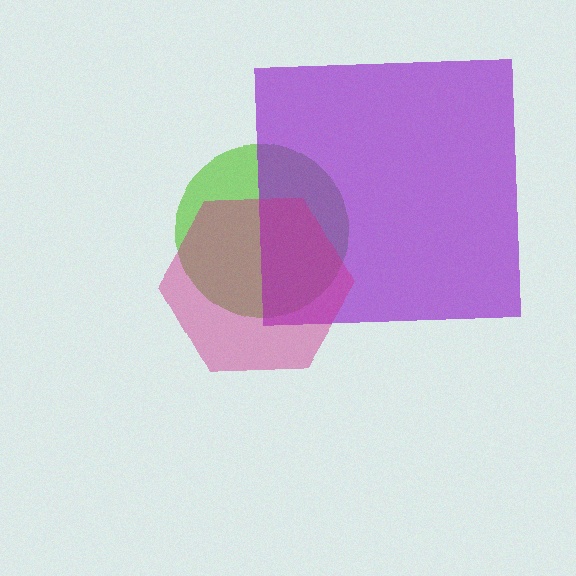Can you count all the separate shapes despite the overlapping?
Yes, there are 3 separate shapes.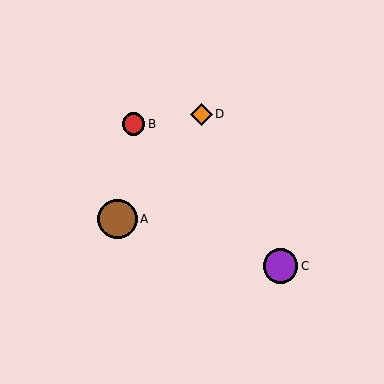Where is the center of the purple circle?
The center of the purple circle is at (280, 266).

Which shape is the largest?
The brown circle (labeled A) is the largest.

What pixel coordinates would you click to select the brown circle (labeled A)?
Click at (117, 219) to select the brown circle A.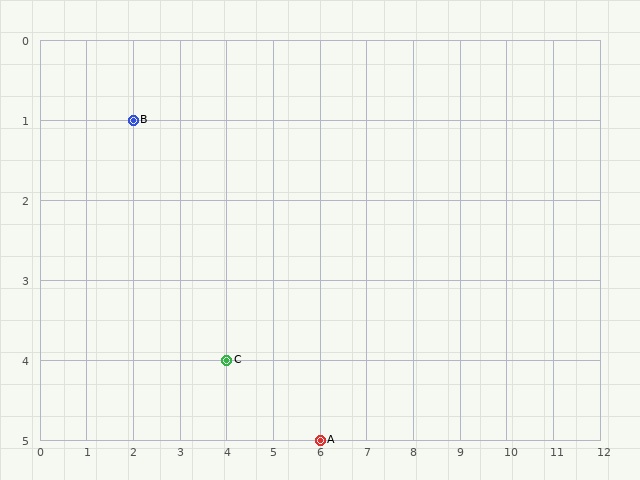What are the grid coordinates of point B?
Point B is at grid coordinates (2, 1).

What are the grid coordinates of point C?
Point C is at grid coordinates (4, 4).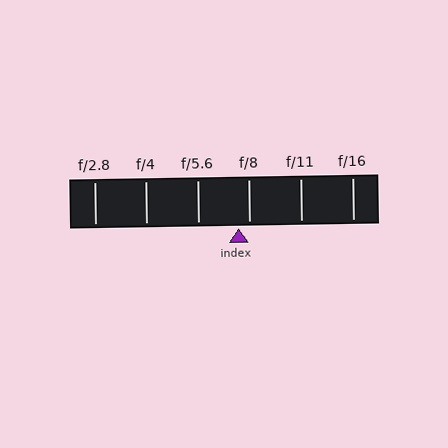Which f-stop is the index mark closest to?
The index mark is closest to f/8.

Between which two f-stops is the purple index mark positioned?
The index mark is between f/5.6 and f/8.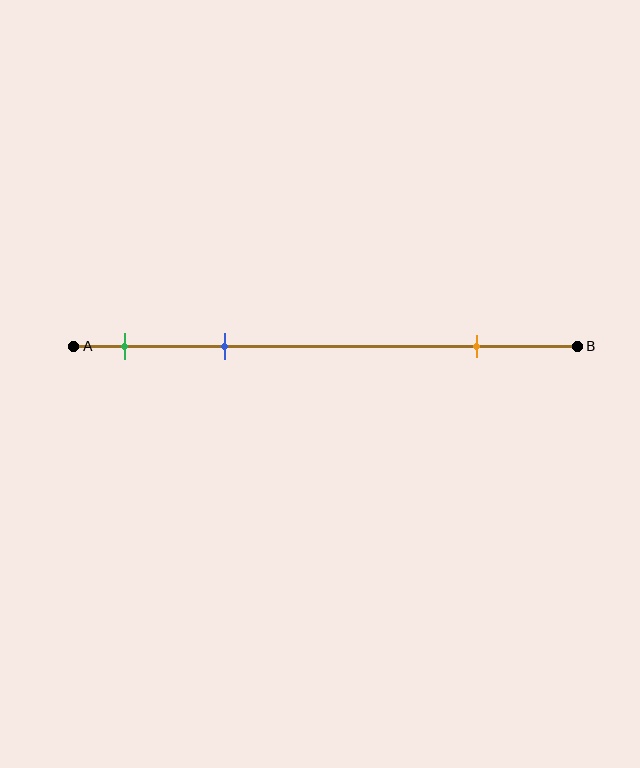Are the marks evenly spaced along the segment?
No, the marks are not evenly spaced.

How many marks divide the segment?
There are 3 marks dividing the segment.